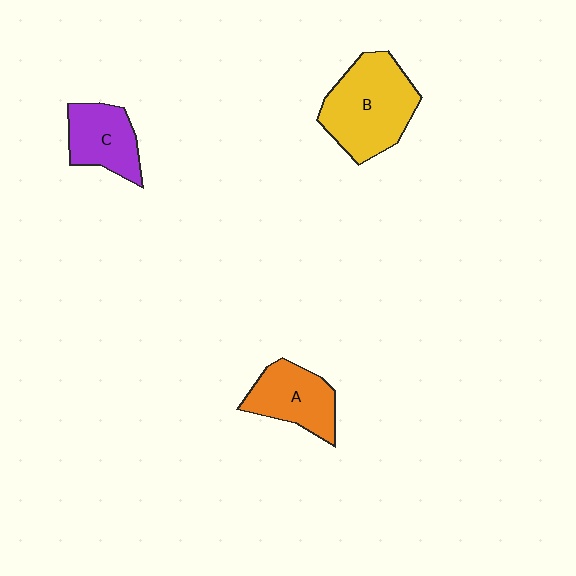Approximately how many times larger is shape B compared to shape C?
Approximately 1.7 times.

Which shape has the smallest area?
Shape C (purple).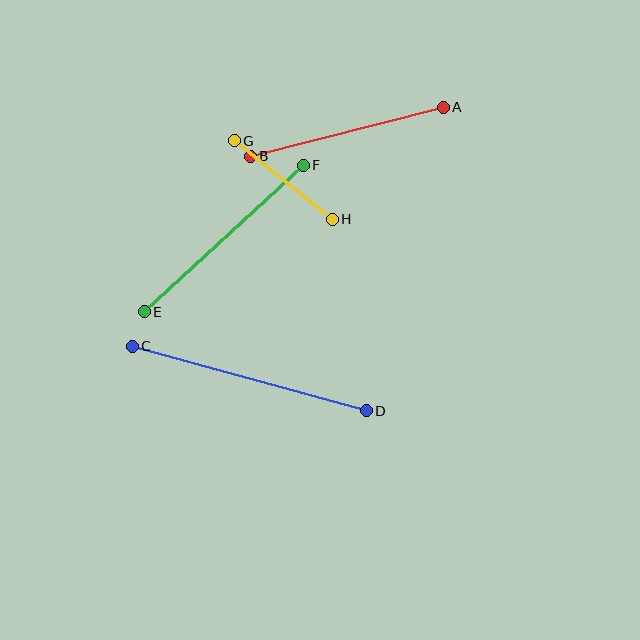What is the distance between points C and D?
The distance is approximately 242 pixels.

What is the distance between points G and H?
The distance is approximately 126 pixels.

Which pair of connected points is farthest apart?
Points C and D are farthest apart.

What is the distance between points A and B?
The distance is approximately 199 pixels.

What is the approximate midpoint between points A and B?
The midpoint is at approximately (347, 132) pixels.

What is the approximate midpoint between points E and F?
The midpoint is at approximately (224, 238) pixels.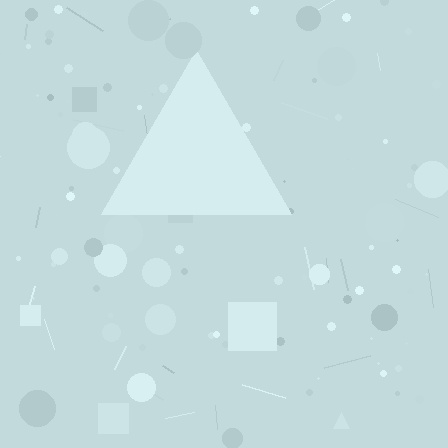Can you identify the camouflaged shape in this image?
The camouflaged shape is a triangle.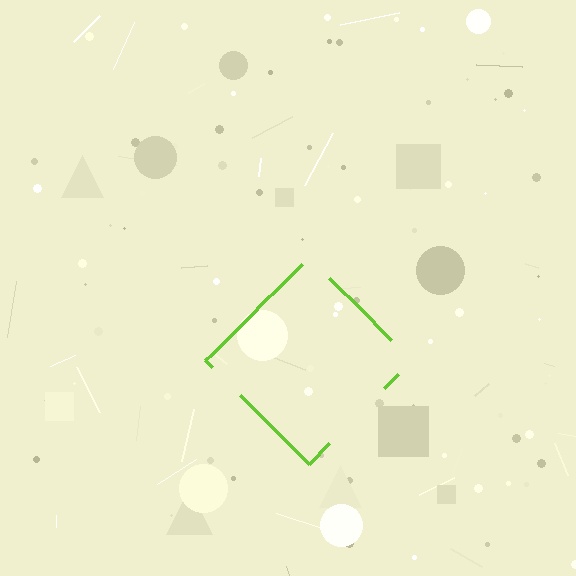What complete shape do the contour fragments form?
The contour fragments form a diamond.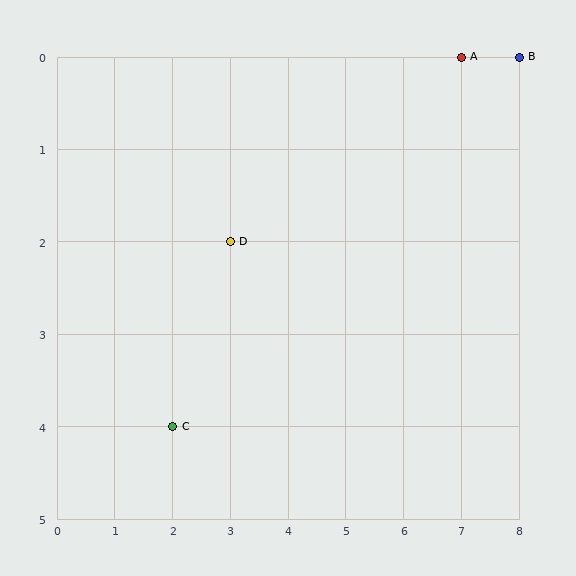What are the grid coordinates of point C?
Point C is at grid coordinates (2, 4).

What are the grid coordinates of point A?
Point A is at grid coordinates (7, 0).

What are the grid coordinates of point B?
Point B is at grid coordinates (8, 0).